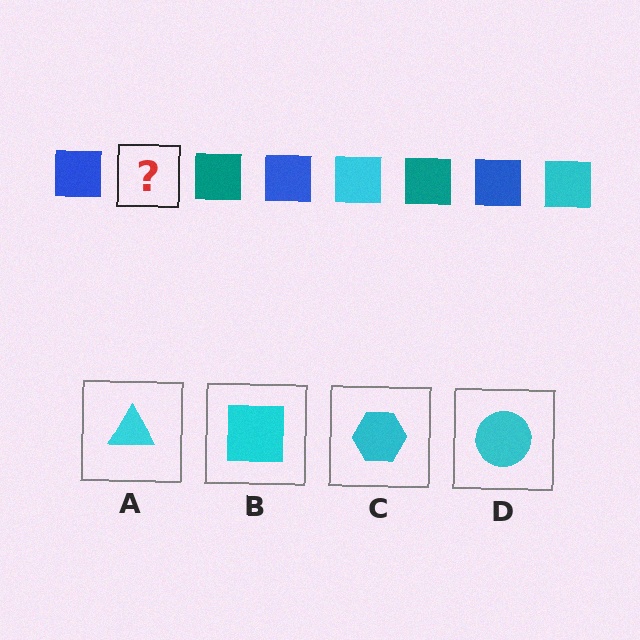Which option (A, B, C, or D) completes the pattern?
B.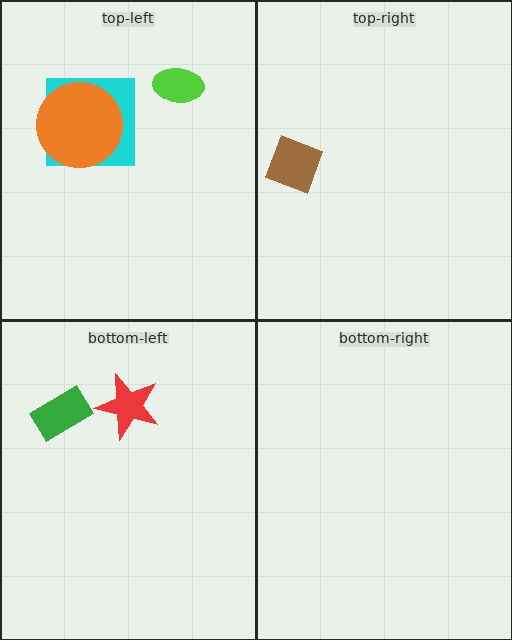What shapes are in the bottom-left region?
The red star, the green rectangle.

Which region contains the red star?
The bottom-left region.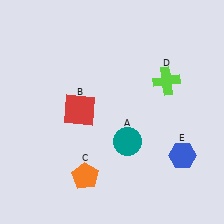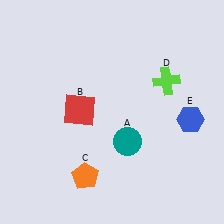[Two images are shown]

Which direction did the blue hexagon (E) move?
The blue hexagon (E) moved up.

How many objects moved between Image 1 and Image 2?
1 object moved between the two images.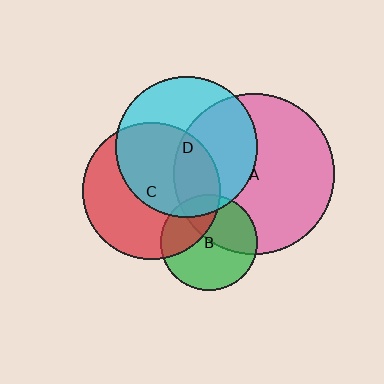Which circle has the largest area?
Circle A (pink).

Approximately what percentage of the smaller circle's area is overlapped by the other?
Approximately 40%.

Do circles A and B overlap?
Yes.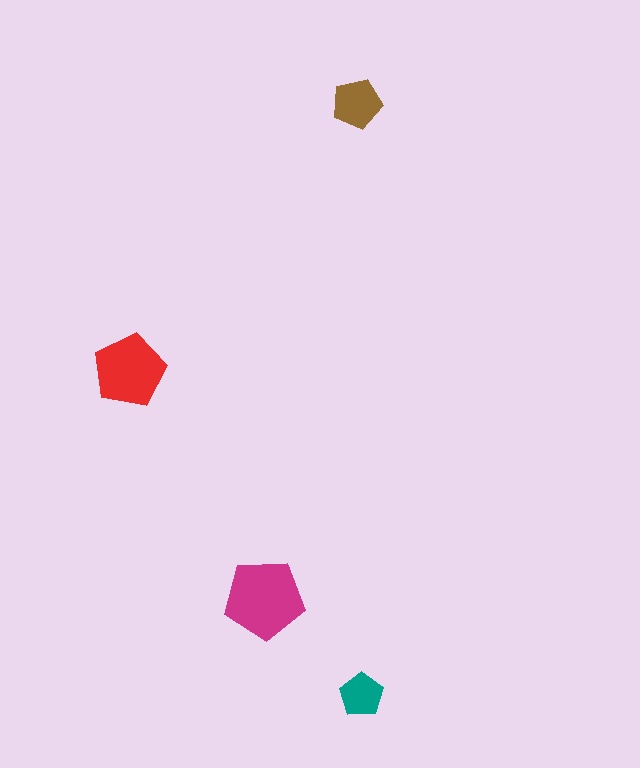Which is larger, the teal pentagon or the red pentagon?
The red one.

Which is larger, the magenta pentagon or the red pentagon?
The magenta one.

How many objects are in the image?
There are 4 objects in the image.